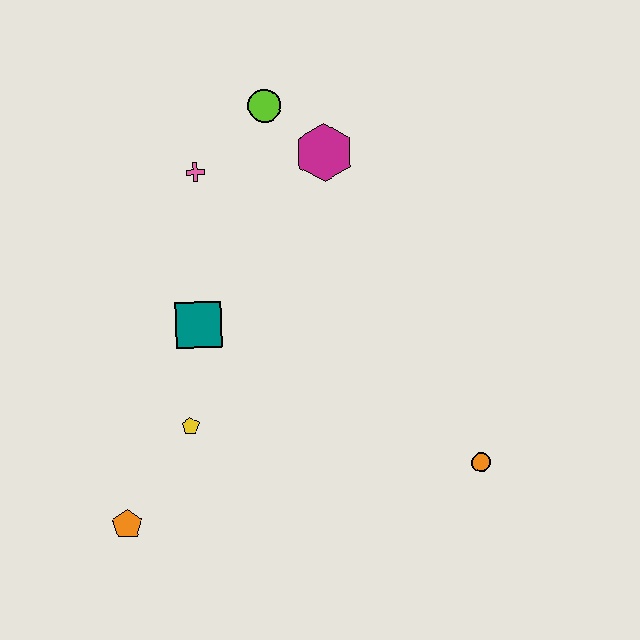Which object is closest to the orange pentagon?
The yellow pentagon is closest to the orange pentagon.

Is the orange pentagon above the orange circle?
No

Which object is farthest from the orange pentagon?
The lime circle is farthest from the orange pentagon.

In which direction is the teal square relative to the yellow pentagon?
The teal square is above the yellow pentagon.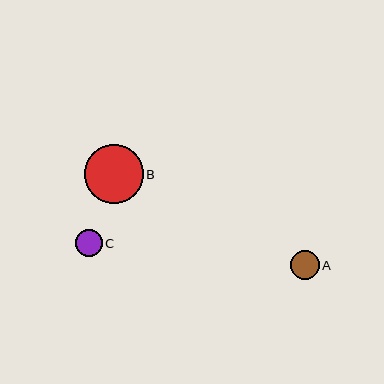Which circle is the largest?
Circle B is the largest with a size of approximately 59 pixels.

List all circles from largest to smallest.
From largest to smallest: B, A, C.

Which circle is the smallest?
Circle C is the smallest with a size of approximately 27 pixels.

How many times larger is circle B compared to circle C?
Circle B is approximately 2.2 times the size of circle C.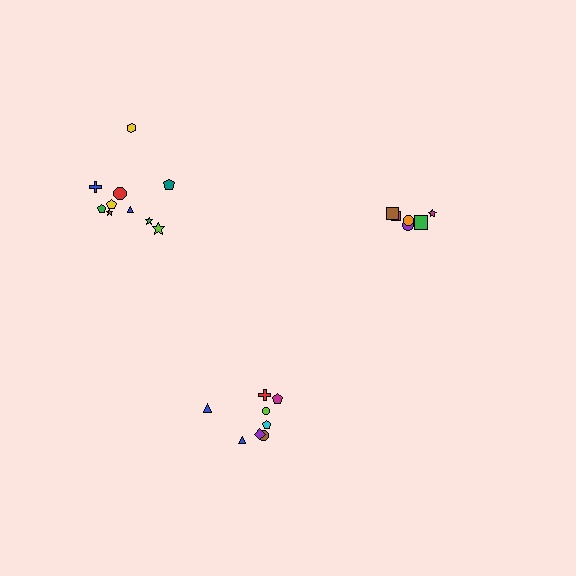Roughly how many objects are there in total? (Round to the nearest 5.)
Roughly 25 objects in total.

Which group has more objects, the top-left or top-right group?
The top-left group.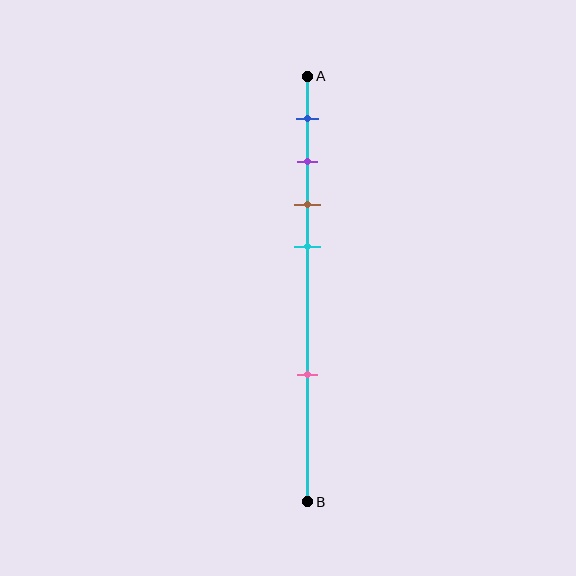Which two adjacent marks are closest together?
The purple and brown marks are the closest adjacent pair.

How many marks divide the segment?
There are 5 marks dividing the segment.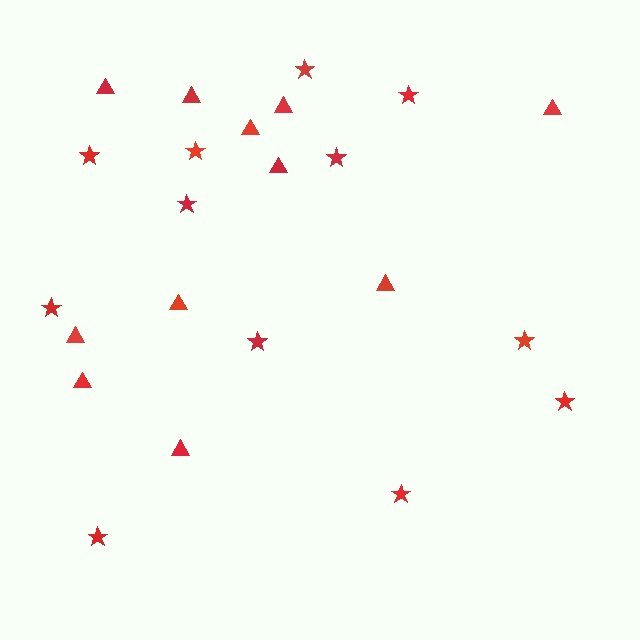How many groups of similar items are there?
There are 2 groups: one group of stars (12) and one group of triangles (11).